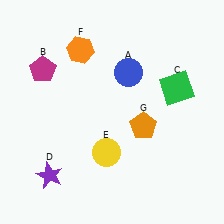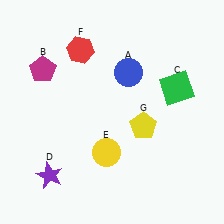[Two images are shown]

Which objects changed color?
F changed from orange to red. G changed from orange to yellow.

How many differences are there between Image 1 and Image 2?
There are 2 differences between the two images.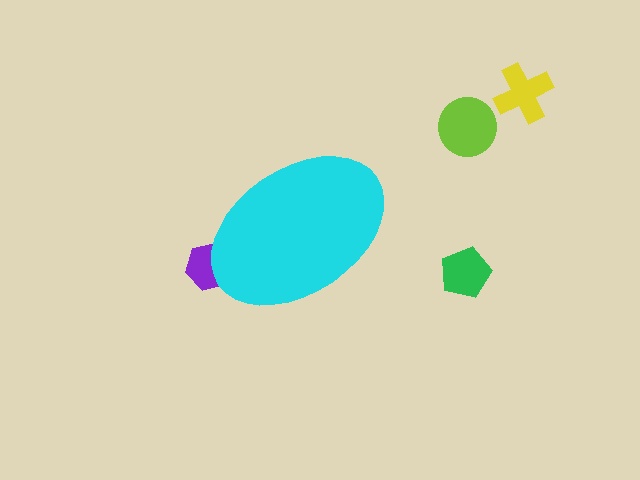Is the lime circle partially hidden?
No, the lime circle is fully visible.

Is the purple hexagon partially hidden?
Yes, the purple hexagon is partially hidden behind the cyan ellipse.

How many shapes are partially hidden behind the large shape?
1 shape is partially hidden.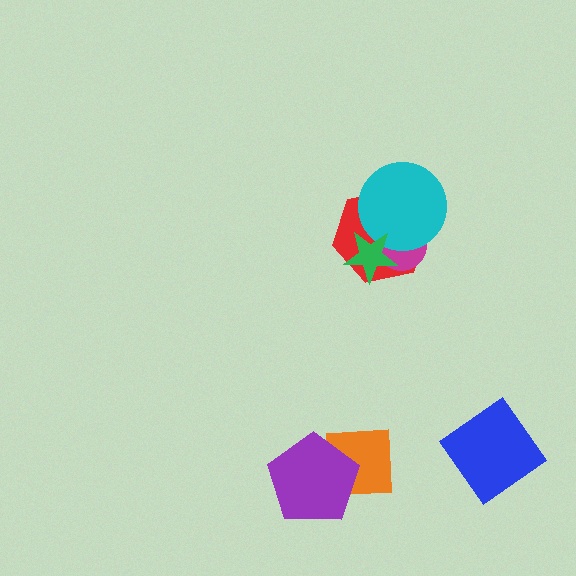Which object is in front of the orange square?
The purple pentagon is in front of the orange square.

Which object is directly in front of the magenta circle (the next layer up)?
The cyan circle is directly in front of the magenta circle.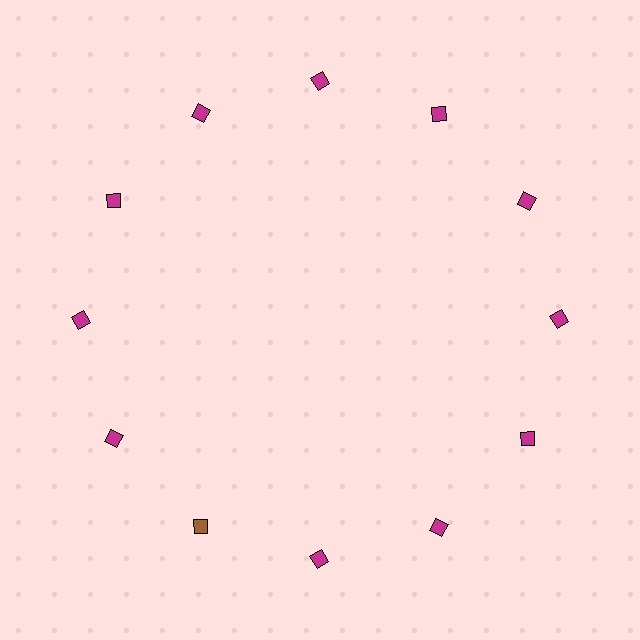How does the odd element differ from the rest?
It has a different color: brown instead of magenta.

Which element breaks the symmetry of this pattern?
The brown diamond at roughly the 7 o'clock position breaks the symmetry. All other shapes are magenta diamonds.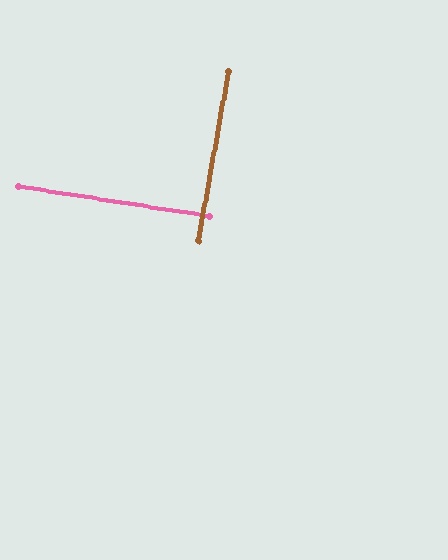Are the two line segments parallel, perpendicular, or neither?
Perpendicular — they meet at approximately 89°.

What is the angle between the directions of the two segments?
Approximately 89 degrees.